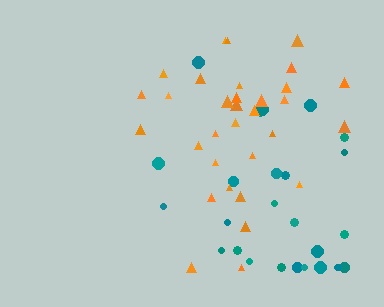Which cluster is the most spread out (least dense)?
Teal.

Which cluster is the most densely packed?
Orange.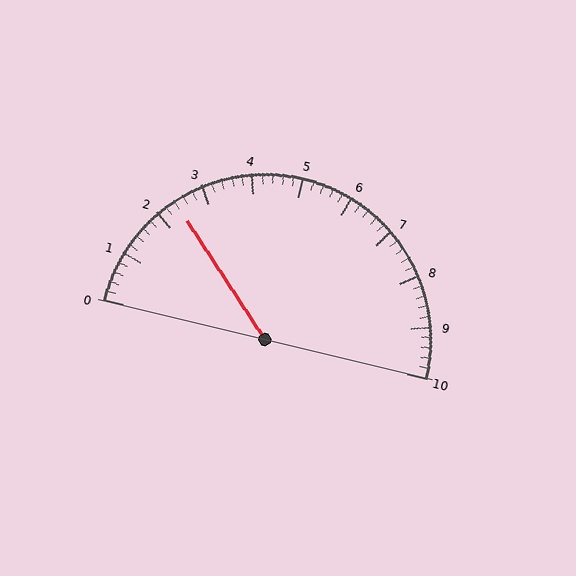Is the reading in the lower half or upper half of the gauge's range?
The reading is in the lower half of the range (0 to 10).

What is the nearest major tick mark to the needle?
The nearest major tick mark is 2.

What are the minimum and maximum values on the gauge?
The gauge ranges from 0 to 10.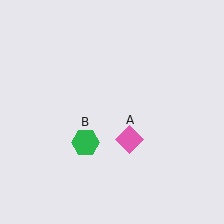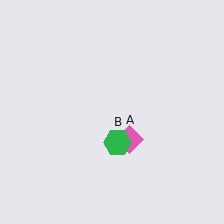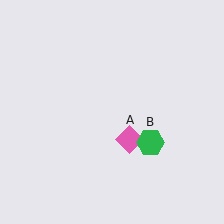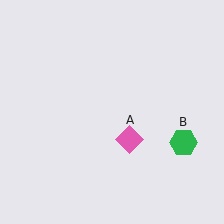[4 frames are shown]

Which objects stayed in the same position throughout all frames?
Pink diamond (object A) remained stationary.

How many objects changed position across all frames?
1 object changed position: green hexagon (object B).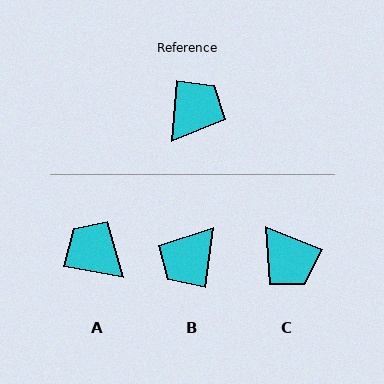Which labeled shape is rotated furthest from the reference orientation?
B, about 176 degrees away.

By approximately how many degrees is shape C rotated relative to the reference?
Approximately 108 degrees clockwise.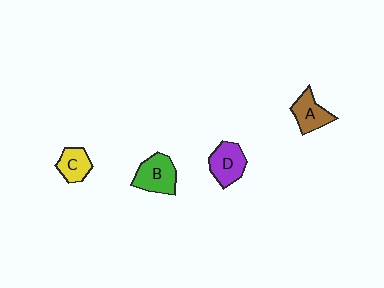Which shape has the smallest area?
Shape C (yellow).